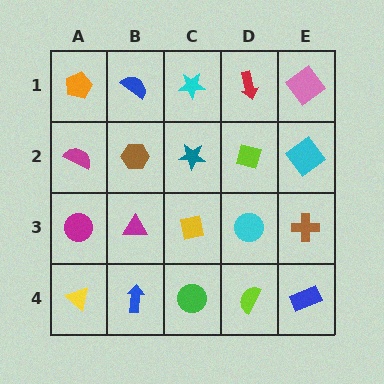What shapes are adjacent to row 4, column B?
A magenta triangle (row 3, column B), a yellow triangle (row 4, column A), a green circle (row 4, column C).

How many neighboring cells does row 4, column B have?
3.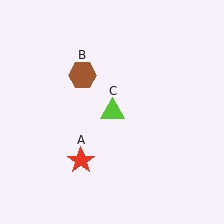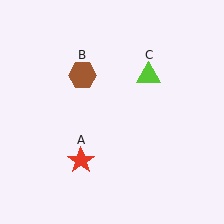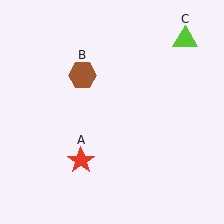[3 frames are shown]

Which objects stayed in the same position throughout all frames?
Red star (object A) and brown hexagon (object B) remained stationary.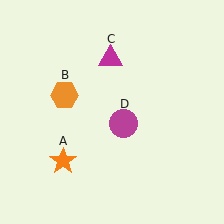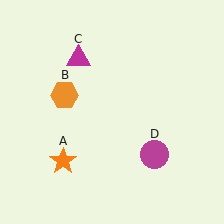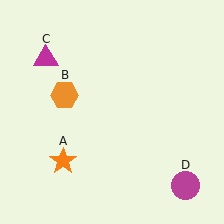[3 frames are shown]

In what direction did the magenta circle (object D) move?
The magenta circle (object D) moved down and to the right.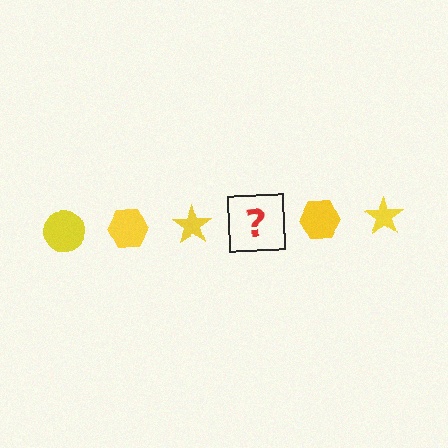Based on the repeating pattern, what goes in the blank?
The blank should be a yellow circle.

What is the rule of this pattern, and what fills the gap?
The rule is that the pattern cycles through circle, hexagon, star shapes in yellow. The gap should be filled with a yellow circle.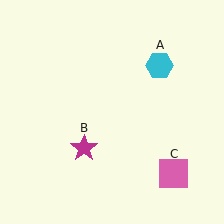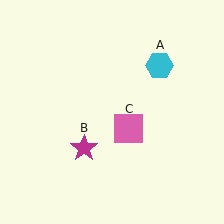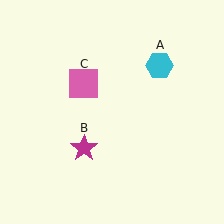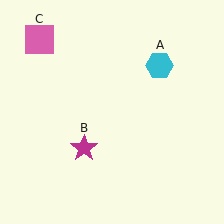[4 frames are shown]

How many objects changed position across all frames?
1 object changed position: pink square (object C).